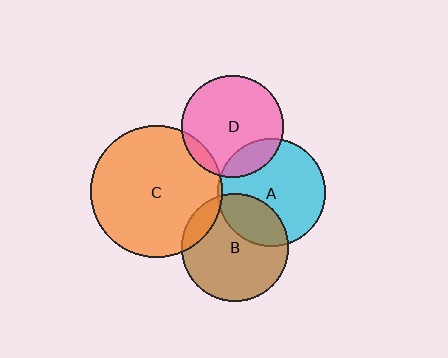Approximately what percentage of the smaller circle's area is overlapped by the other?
Approximately 5%.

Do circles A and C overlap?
Yes.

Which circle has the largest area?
Circle C (orange).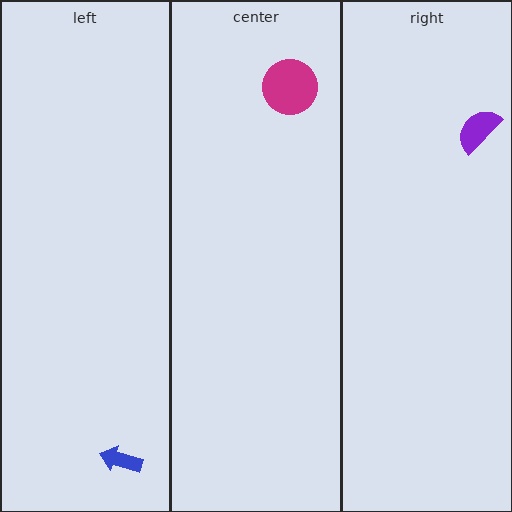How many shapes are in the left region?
1.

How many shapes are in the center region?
1.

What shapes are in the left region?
The blue arrow.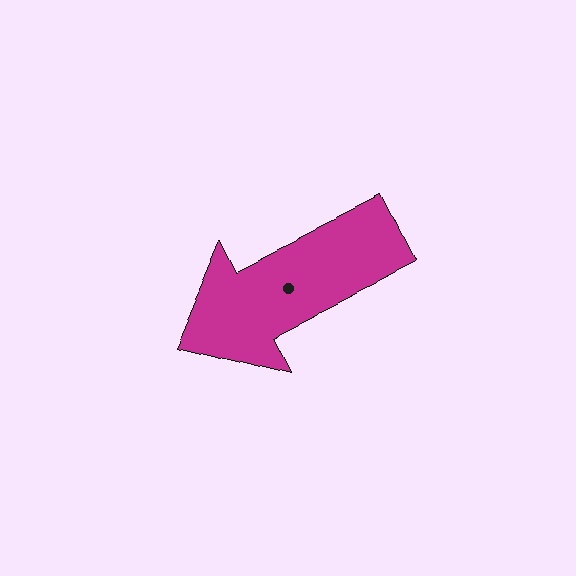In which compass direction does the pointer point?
Southwest.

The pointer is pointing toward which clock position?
Roughly 8 o'clock.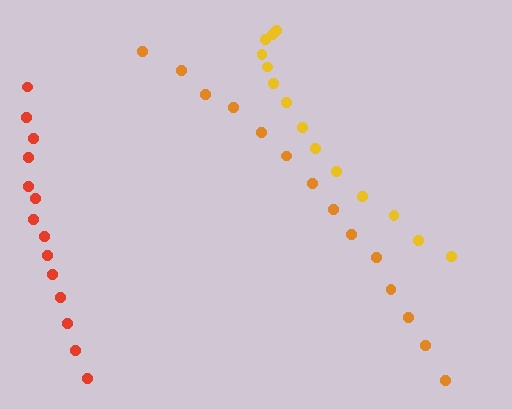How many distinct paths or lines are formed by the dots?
There are 3 distinct paths.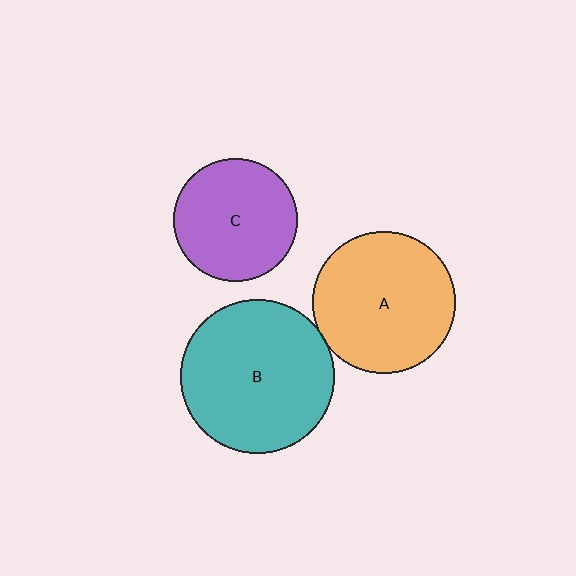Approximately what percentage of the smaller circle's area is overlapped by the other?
Approximately 5%.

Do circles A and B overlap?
Yes.